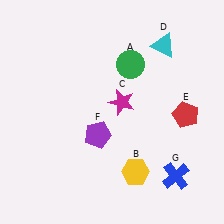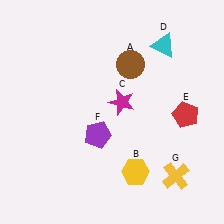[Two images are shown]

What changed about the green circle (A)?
In Image 1, A is green. In Image 2, it changed to brown.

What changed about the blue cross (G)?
In Image 1, G is blue. In Image 2, it changed to yellow.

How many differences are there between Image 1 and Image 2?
There are 2 differences between the two images.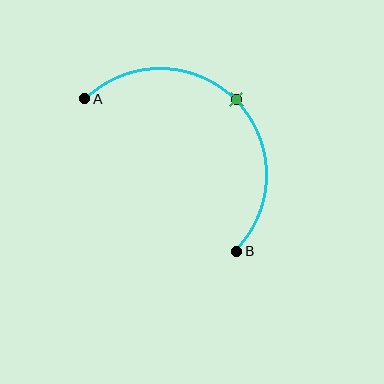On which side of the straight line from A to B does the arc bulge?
The arc bulges above and to the right of the straight line connecting A and B.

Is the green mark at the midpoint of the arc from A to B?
Yes. The green mark lies on the arc at equal arc-length from both A and B — it is the arc midpoint.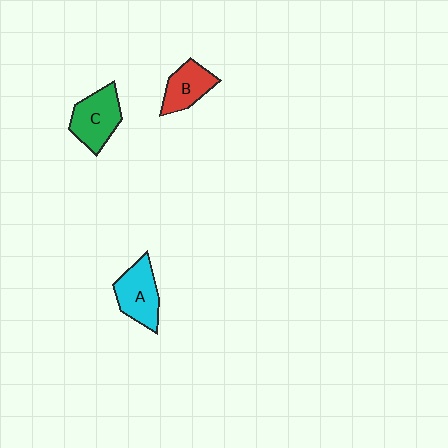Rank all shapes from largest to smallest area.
From largest to smallest: C (green), A (cyan), B (red).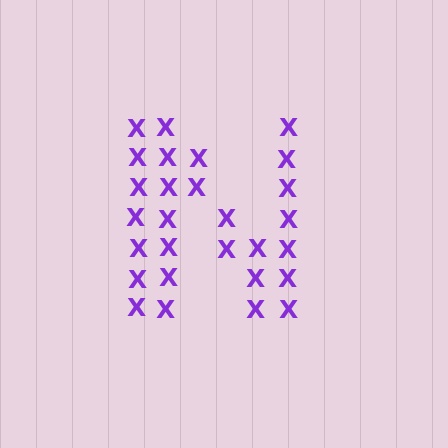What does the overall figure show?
The overall figure shows the letter N.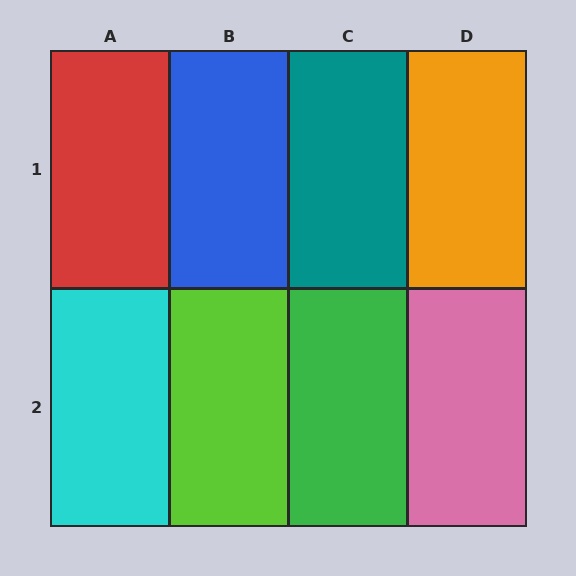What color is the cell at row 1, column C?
Teal.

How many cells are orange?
1 cell is orange.